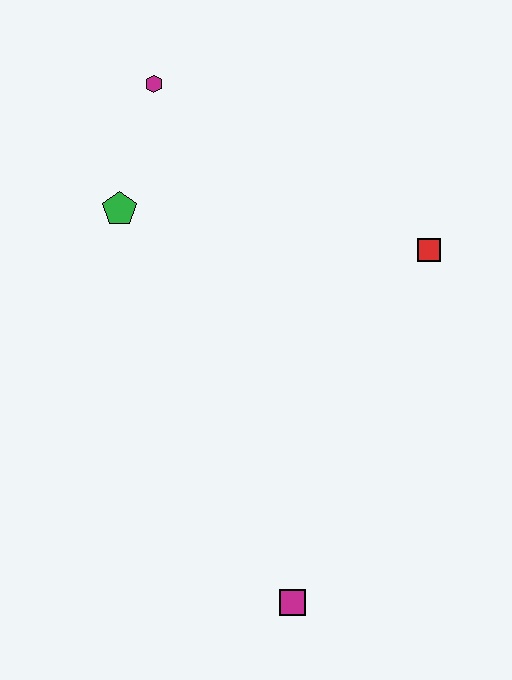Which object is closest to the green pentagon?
The magenta hexagon is closest to the green pentagon.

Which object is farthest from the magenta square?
The magenta hexagon is farthest from the magenta square.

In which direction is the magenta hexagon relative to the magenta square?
The magenta hexagon is above the magenta square.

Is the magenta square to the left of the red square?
Yes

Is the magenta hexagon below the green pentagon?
No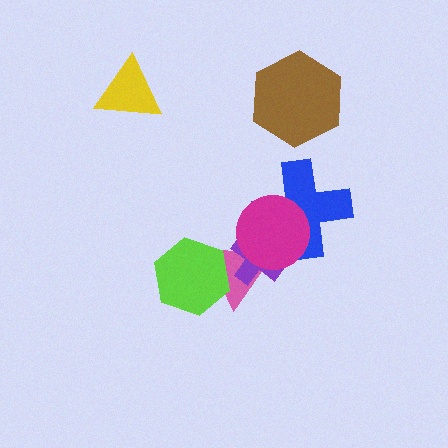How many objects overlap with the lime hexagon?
1 object overlaps with the lime hexagon.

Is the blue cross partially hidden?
Yes, it is partially covered by another shape.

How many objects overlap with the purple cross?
3 objects overlap with the purple cross.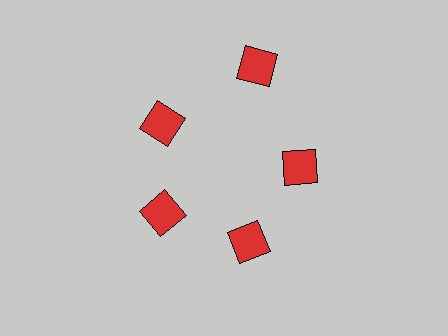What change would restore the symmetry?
The symmetry would be restored by moving it inward, back onto the ring so that all 5 diamonds sit at equal angles and equal distance from the center.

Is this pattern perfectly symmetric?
No. The 5 red diamonds are arranged in a ring, but one element near the 1 o'clock position is pushed outward from the center, breaking the 5-fold rotational symmetry.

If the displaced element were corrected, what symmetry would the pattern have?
It would have 5-fold rotational symmetry — the pattern would map onto itself every 72 degrees.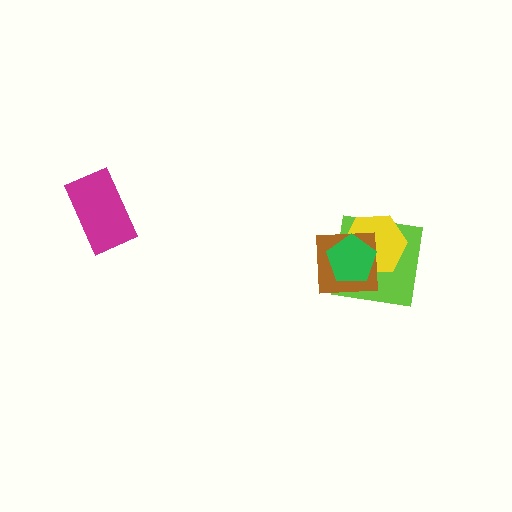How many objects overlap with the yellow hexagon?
3 objects overlap with the yellow hexagon.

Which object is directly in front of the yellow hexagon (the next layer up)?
The brown square is directly in front of the yellow hexagon.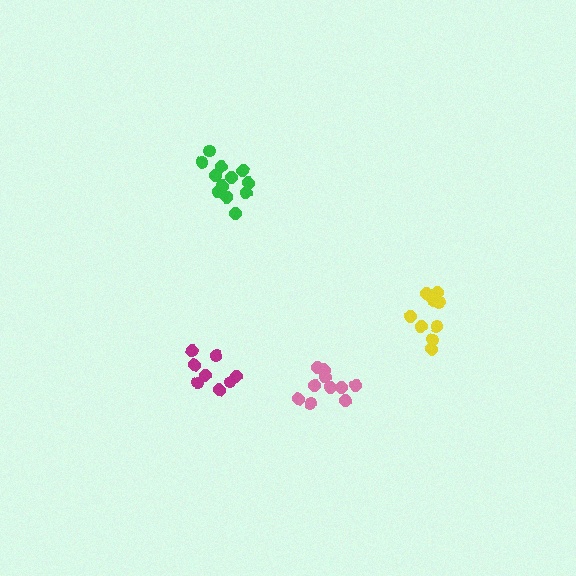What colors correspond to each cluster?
The clusters are colored: green, magenta, pink, yellow.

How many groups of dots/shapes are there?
There are 4 groups.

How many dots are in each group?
Group 1: 12 dots, Group 2: 8 dots, Group 3: 10 dots, Group 4: 10 dots (40 total).